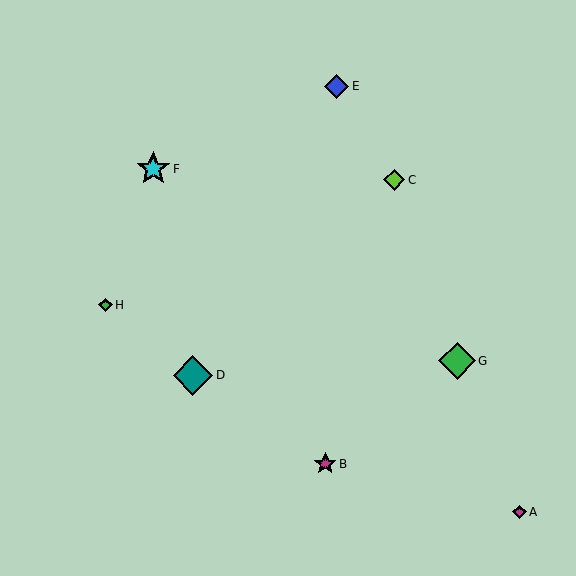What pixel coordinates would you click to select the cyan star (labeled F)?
Click at (153, 169) to select the cyan star F.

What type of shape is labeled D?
Shape D is a teal diamond.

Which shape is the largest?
The teal diamond (labeled D) is the largest.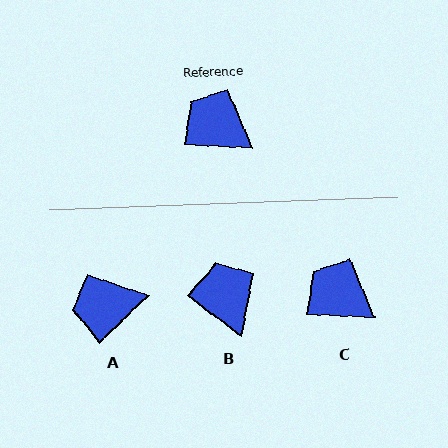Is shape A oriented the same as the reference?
No, it is off by about 48 degrees.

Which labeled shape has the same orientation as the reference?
C.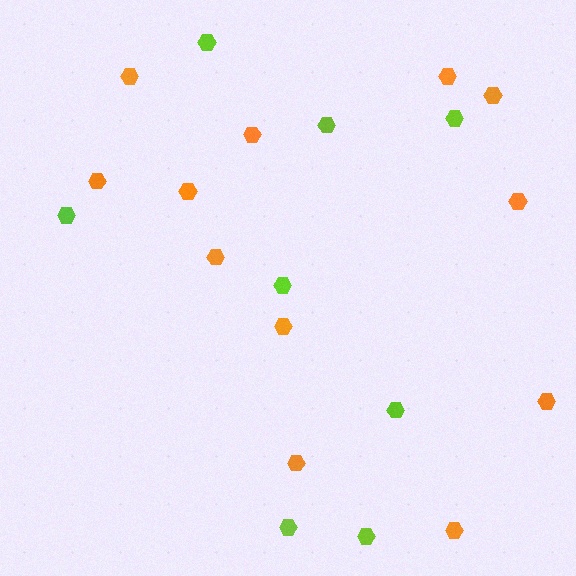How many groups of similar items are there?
There are 2 groups: one group of orange hexagons (12) and one group of lime hexagons (8).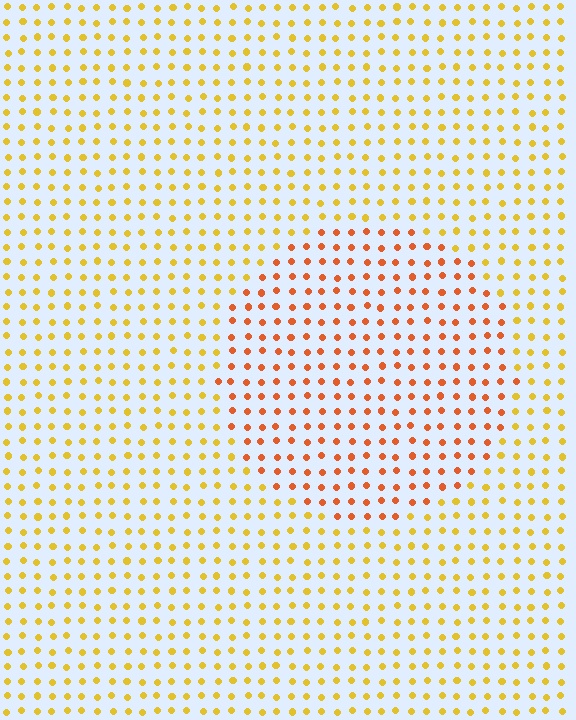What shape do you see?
I see a circle.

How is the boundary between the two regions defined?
The boundary is defined purely by a slight shift in hue (about 33 degrees). Spacing, size, and orientation are identical on both sides.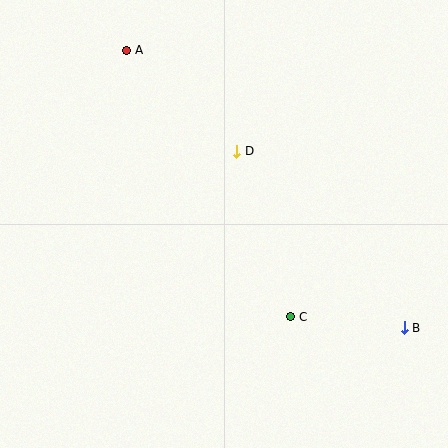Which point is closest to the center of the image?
Point D at (237, 151) is closest to the center.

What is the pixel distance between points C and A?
The distance between C and A is 313 pixels.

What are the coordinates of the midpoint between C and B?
The midpoint between C and B is at (347, 322).